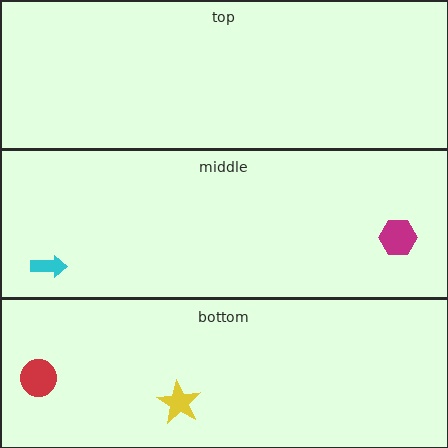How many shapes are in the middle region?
2.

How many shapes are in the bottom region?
2.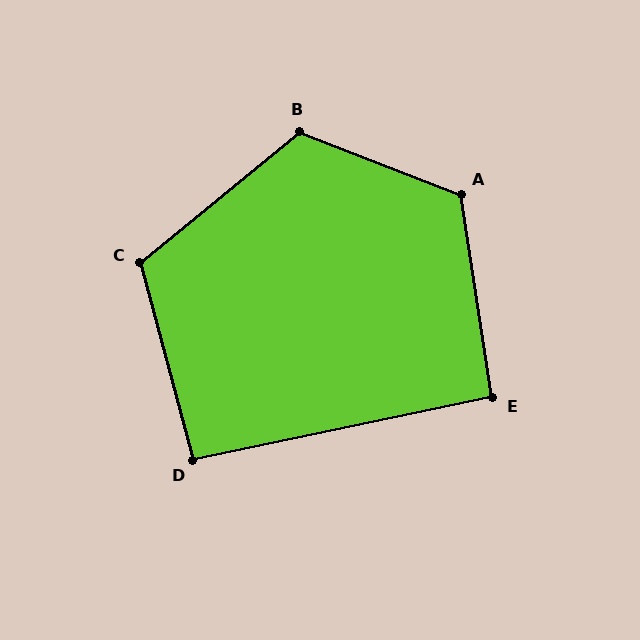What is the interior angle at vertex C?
Approximately 114 degrees (obtuse).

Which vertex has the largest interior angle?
A, at approximately 120 degrees.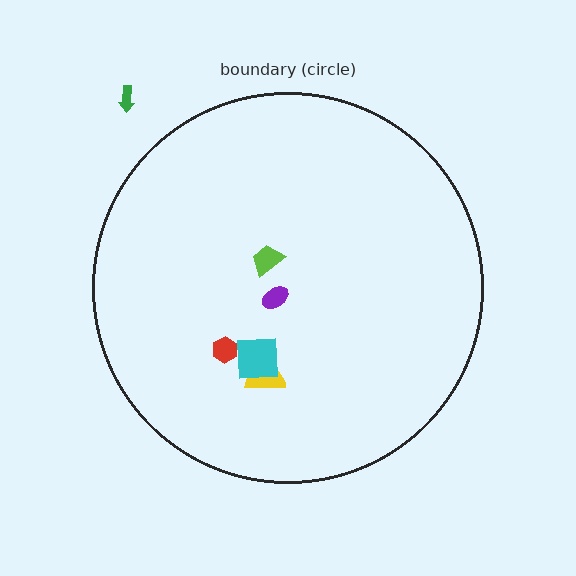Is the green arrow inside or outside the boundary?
Outside.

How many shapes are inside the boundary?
5 inside, 1 outside.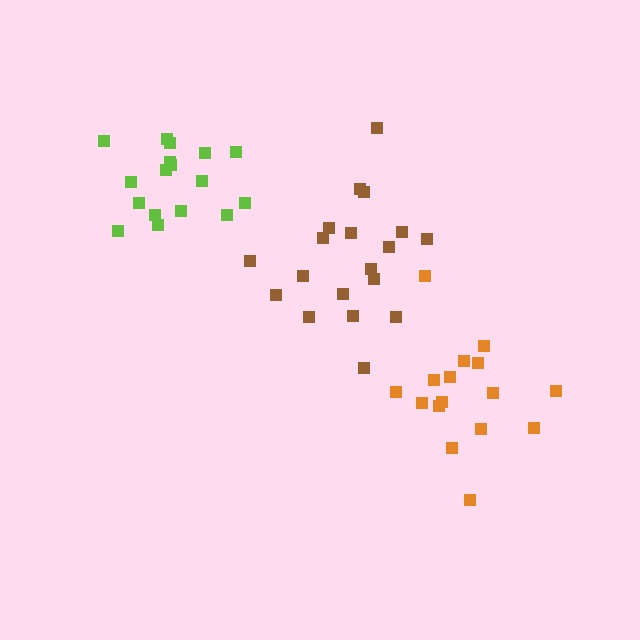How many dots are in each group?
Group 1: 19 dots, Group 2: 16 dots, Group 3: 18 dots (53 total).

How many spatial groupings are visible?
There are 3 spatial groupings.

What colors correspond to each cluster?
The clusters are colored: brown, orange, lime.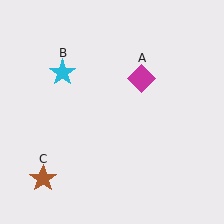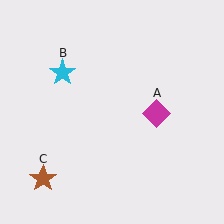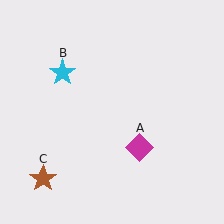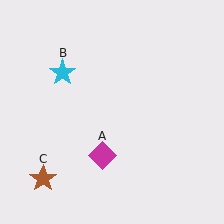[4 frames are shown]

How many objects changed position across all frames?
1 object changed position: magenta diamond (object A).